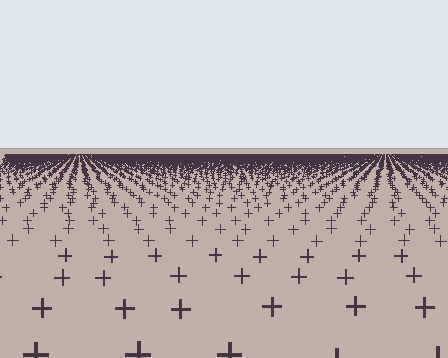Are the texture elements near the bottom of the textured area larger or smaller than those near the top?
Larger. Near the bottom, elements are closer to the viewer and appear at a bigger on-screen size.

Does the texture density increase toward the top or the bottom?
Density increases toward the top.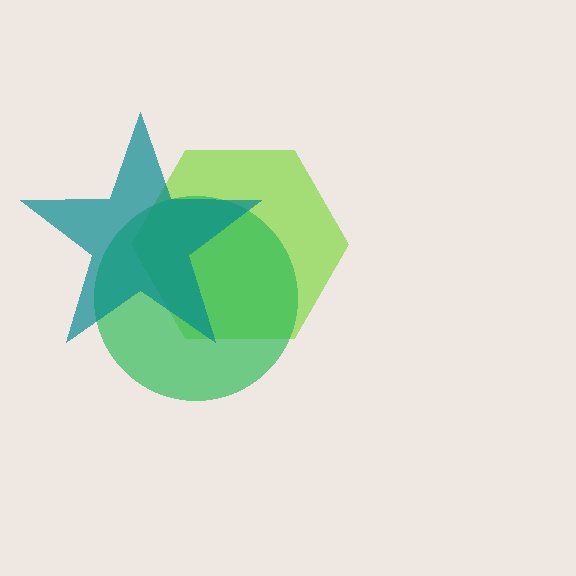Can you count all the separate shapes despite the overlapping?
Yes, there are 3 separate shapes.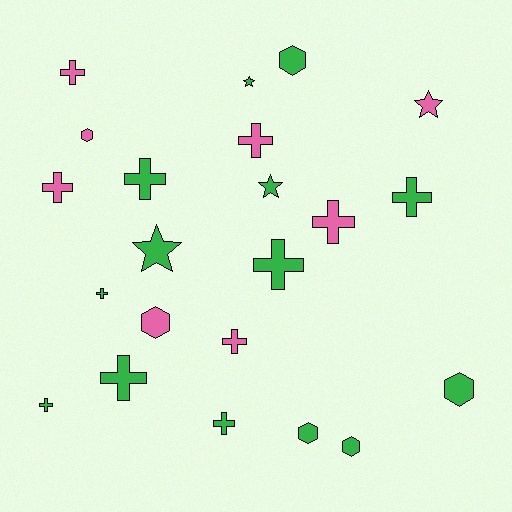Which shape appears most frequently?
Cross, with 12 objects.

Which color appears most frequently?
Green, with 14 objects.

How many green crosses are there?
There are 7 green crosses.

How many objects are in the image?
There are 22 objects.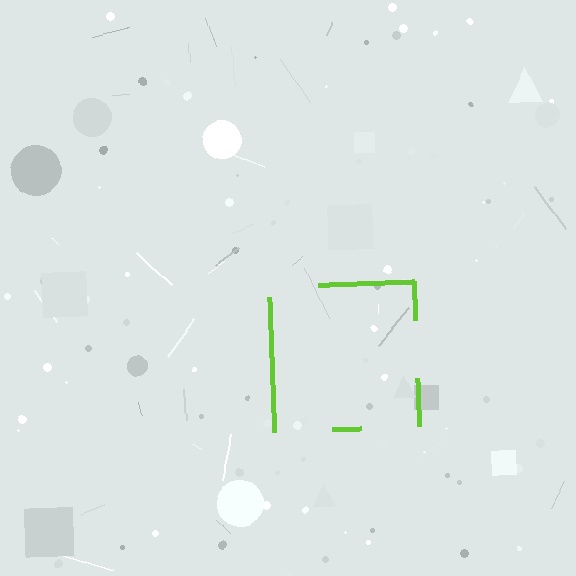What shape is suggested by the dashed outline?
The dashed outline suggests a square.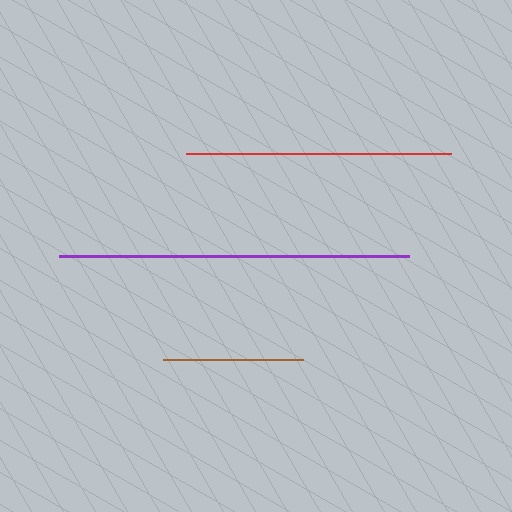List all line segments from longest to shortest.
From longest to shortest: purple, red, brown.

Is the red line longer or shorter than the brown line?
The red line is longer than the brown line.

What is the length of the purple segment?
The purple segment is approximately 350 pixels long.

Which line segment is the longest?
The purple line is the longest at approximately 350 pixels.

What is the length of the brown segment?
The brown segment is approximately 140 pixels long.